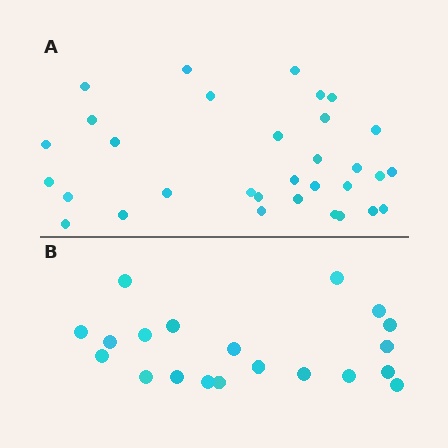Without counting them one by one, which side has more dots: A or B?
Region A (the top region) has more dots.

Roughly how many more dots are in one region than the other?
Region A has roughly 12 or so more dots than region B.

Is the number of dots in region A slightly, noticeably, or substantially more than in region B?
Region A has substantially more. The ratio is roughly 1.6 to 1.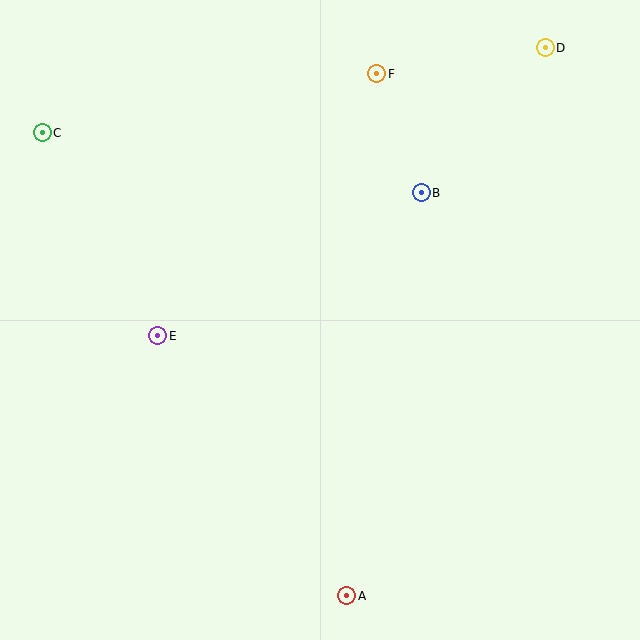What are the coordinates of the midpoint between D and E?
The midpoint between D and E is at (351, 192).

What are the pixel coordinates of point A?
Point A is at (347, 596).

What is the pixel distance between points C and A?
The distance between C and A is 554 pixels.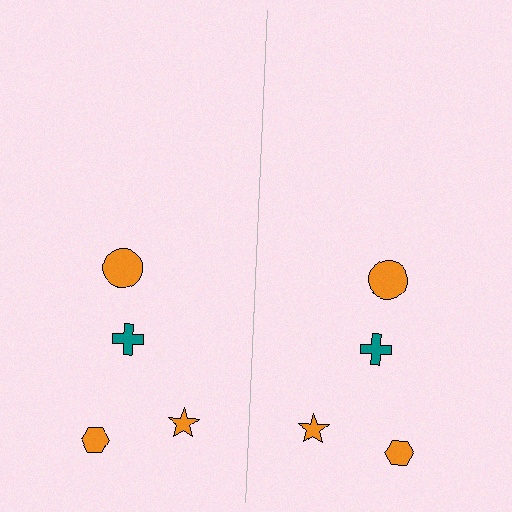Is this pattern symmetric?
Yes, this pattern has bilateral (reflection) symmetry.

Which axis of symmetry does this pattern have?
The pattern has a vertical axis of symmetry running through the center of the image.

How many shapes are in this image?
There are 8 shapes in this image.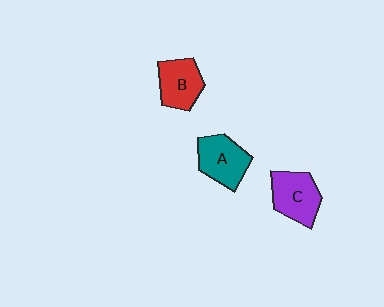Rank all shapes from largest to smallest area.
From largest to smallest: C (purple), A (teal), B (red).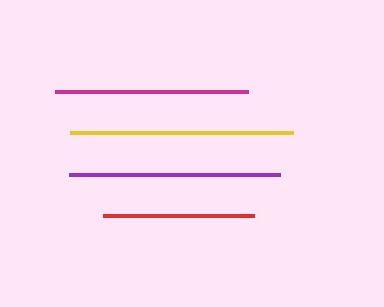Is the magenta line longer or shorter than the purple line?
The purple line is longer than the magenta line.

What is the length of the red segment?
The red segment is approximately 151 pixels long.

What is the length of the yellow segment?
The yellow segment is approximately 223 pixels long.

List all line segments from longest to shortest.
From longest to shortest: yellow, purple, magenta, red.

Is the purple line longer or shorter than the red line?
The purple line is longer than the red line.